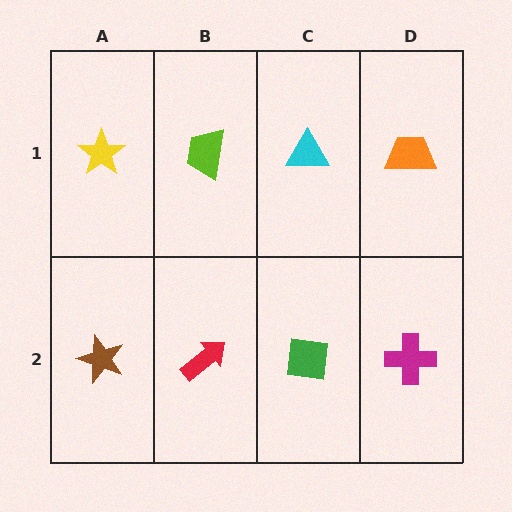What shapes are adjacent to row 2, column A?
A yellow star (row 1, column A), a red arrow (row 2, column B).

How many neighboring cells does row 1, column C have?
3.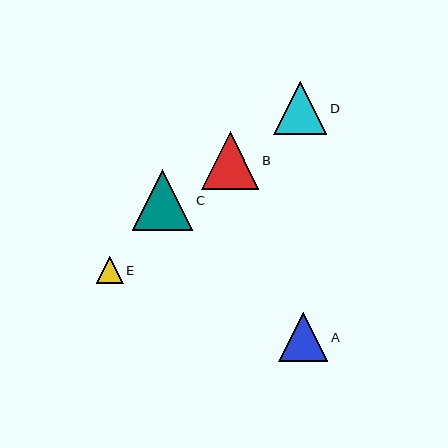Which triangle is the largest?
Triangle C is the largest with a size of approximately 61 pixels.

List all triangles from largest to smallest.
From largest to smallest: C, B, D, A, E.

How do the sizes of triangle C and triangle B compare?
Triangle C and triangle B are approximately the same size.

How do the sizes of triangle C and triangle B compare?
Triangle C and triangle B are approximately the same size.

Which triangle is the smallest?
Triangle E is the smallest with a size of approximately 27 pixels.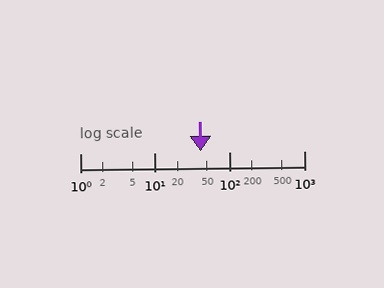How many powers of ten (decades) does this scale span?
The scale spans 3 decades, from 1 to 1000.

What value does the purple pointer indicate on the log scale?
The pointer indicates approximately 41.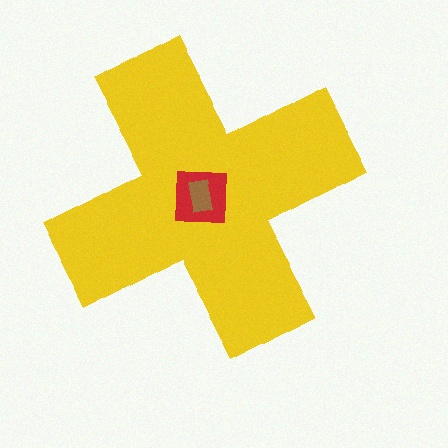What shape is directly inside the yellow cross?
The red square.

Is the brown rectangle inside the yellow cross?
Yes.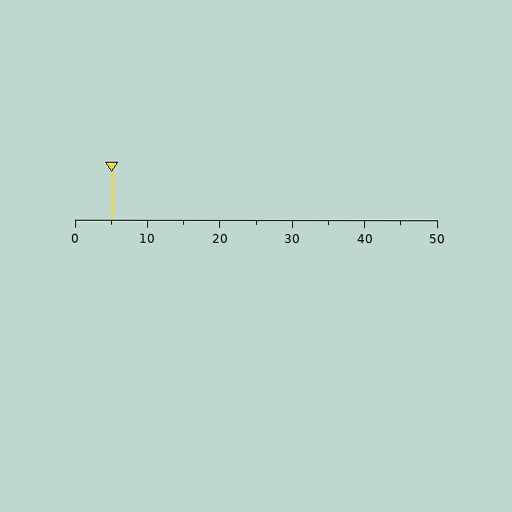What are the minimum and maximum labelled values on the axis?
The axis runs from 0 to 50.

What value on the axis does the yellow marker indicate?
The marker indicates approximately 5.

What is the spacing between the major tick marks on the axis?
The major ticks are spaced 10 apart.